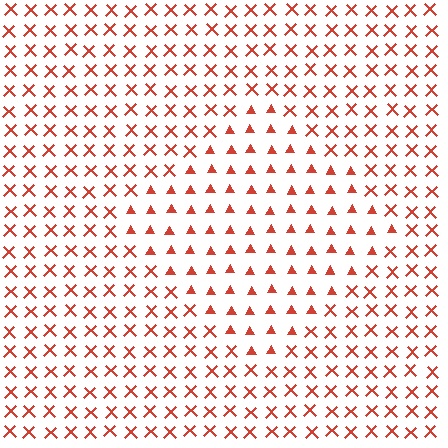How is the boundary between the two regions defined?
The boundary is defined by a change in element shape: triangles inside vs. X marks outside. All elements share the same color and spacing.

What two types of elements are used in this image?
The image uses triangles inside the diamond region and X marks outside it.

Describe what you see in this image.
The image is filled with small red elements arranged in a uniform grid. A diamond-shaped region contains triangles, while the surrounding area contains X marks. The boundary is defined purely by the change in element shape.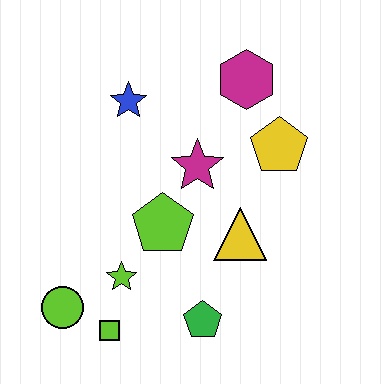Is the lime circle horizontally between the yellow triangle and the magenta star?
No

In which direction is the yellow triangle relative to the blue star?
The yellow triangle is below the blue star.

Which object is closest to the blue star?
The magenta star is closest to the blue star.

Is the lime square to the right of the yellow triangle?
No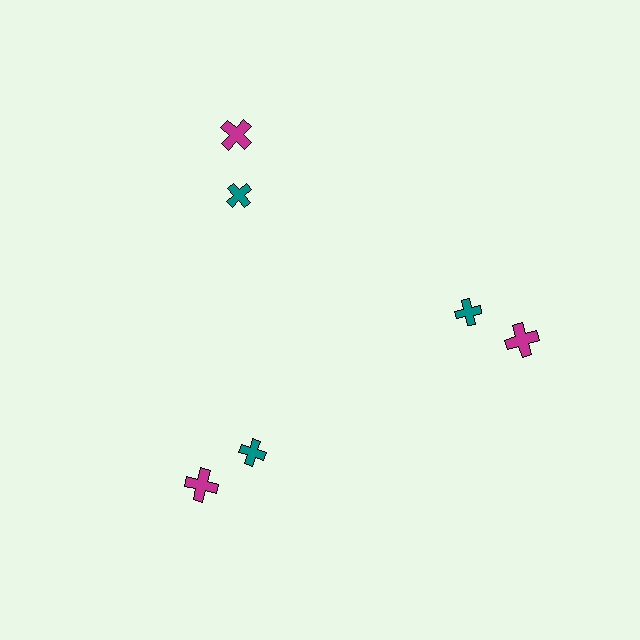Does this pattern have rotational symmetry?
Yes, this pattern has 3-fold rotational symmetry. It looks the same after rotating 120 degrees around the center.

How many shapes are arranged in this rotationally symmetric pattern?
There are 6 shapes, arranged in 3 groups of 2.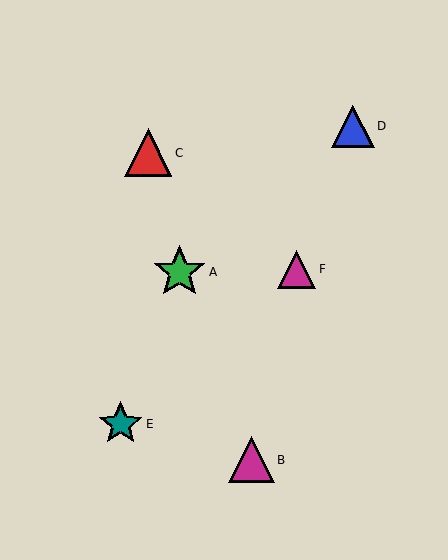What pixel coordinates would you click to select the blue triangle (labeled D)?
Click at (353, 126) to select the blue triangle D.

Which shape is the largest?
The green star (labeled A) is the largest.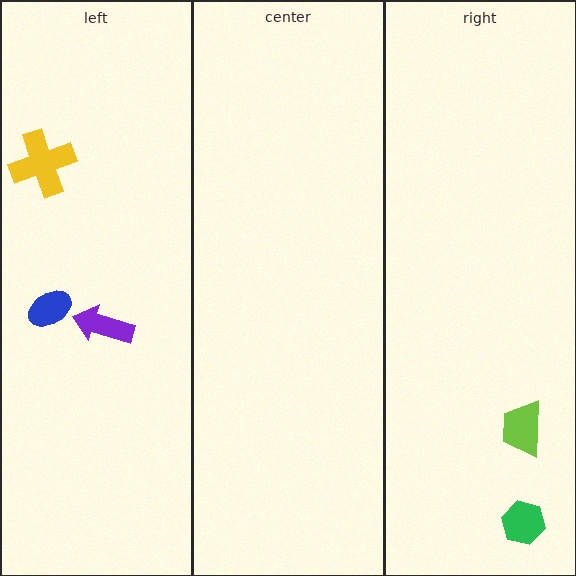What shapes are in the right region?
The green hexagon, the lime trapezoid.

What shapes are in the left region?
The blue ellipse, the purple arrow, the yellow cross.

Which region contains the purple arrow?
The left region.